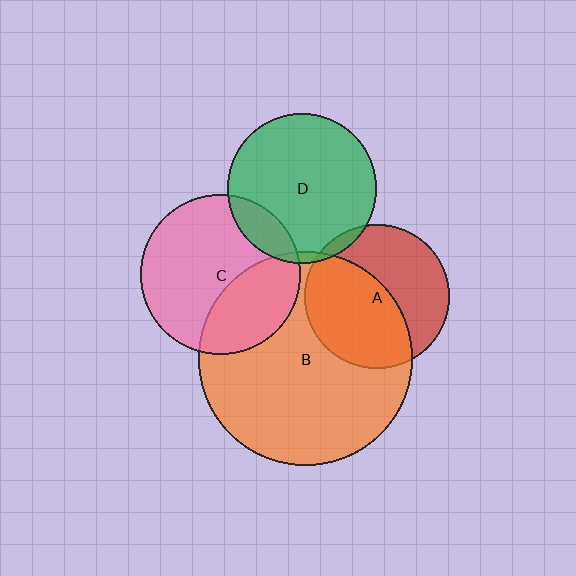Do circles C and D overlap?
Yes.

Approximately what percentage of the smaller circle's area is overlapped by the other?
Approximately 15%.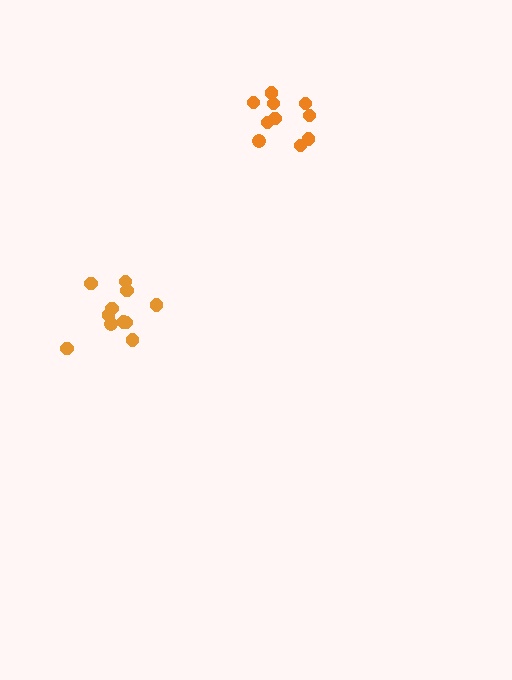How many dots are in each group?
Group 1: 11 dots, Group 2: 10 dots (21 total).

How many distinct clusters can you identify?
There are 2 distinct clusters.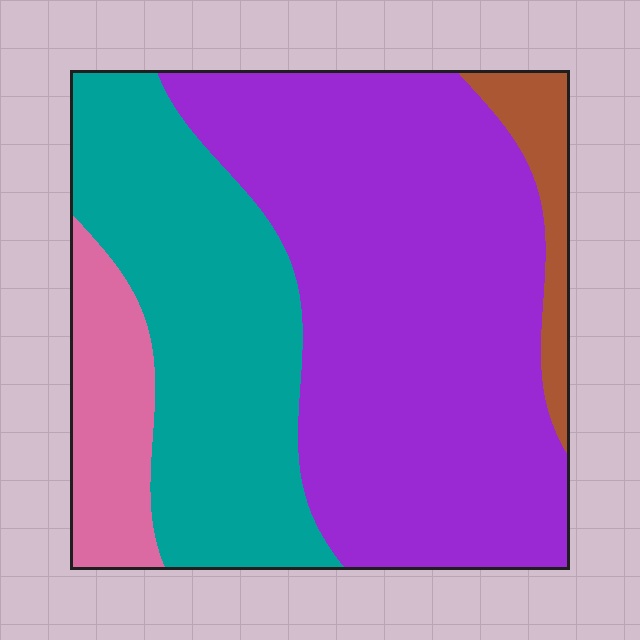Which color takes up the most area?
Purple, at roughly 55%.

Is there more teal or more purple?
Purple.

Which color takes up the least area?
Brown, at roughly 5%.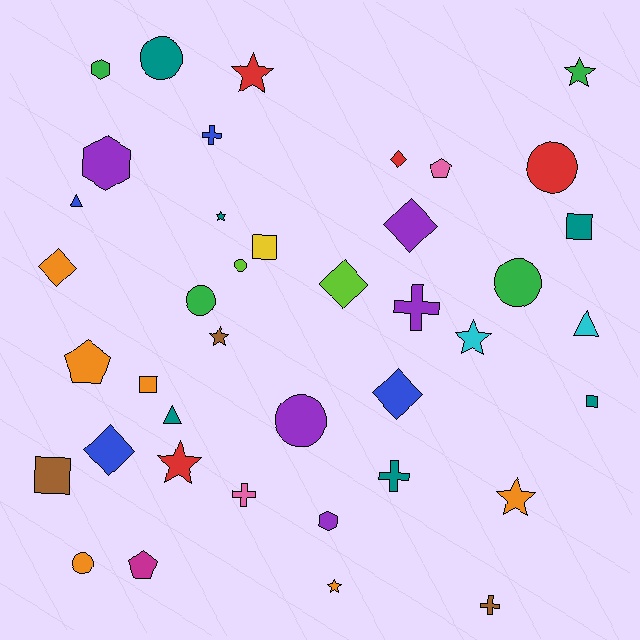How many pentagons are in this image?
There are 3 pentagons.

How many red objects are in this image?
There are 4 red objects.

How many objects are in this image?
There are 40 objects.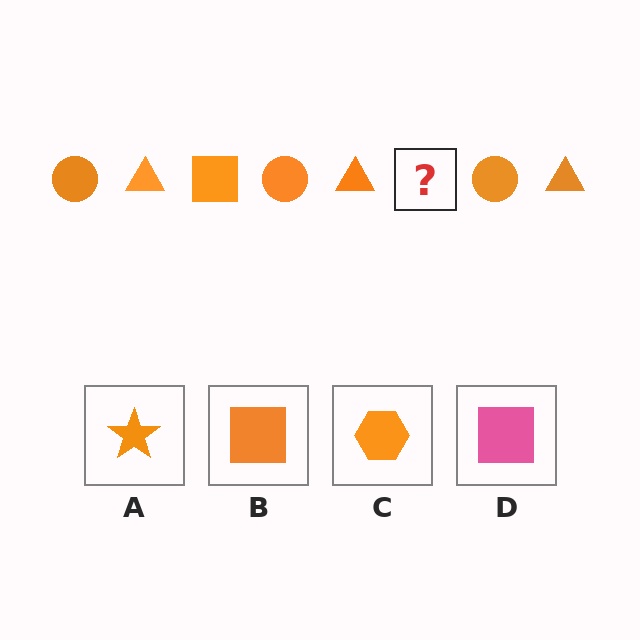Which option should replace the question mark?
Option B.